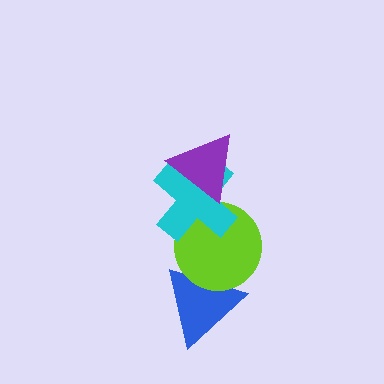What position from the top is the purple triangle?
The purple triangle is 1st from the top.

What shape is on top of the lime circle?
The cyan cross is on top of the lime circle.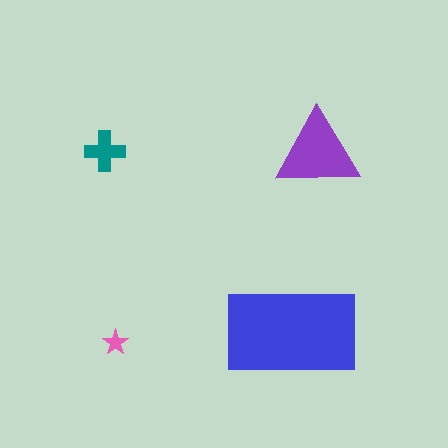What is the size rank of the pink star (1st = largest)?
4th.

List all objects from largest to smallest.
The blue rectangle, the purple triangle, the teal cross, the pink star.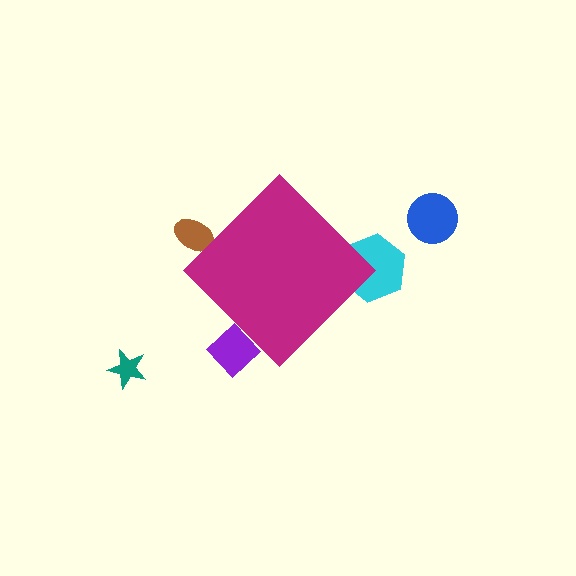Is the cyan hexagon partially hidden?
Yes, the cyan hexagon is partially hidden behind the magenta diamond.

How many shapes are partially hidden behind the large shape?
3 shapes are partially hidden.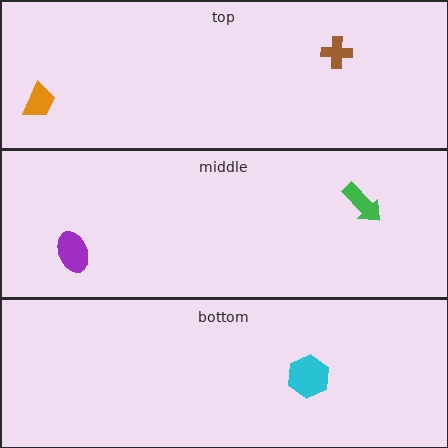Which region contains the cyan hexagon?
The bottom region.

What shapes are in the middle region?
The purple ellipse, the green arrow.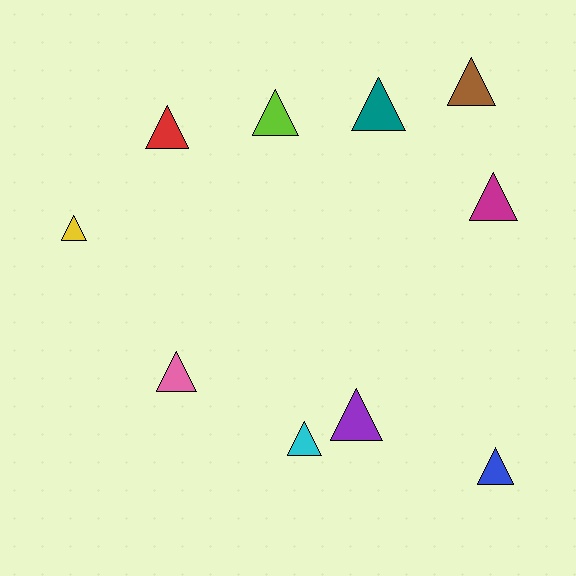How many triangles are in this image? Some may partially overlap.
There are 10 triangles.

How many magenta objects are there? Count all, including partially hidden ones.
There is 1 magenta object.